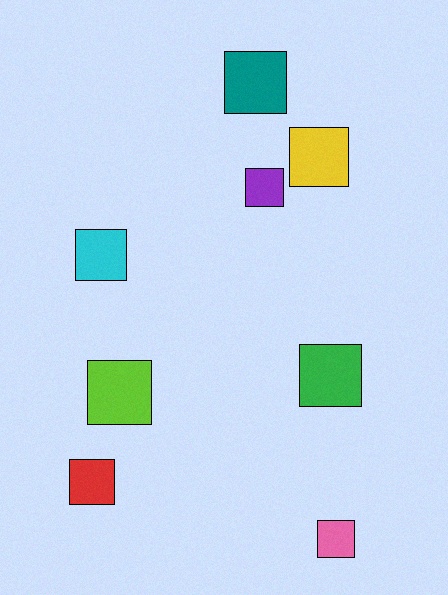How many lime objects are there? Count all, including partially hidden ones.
There is 1 lime object.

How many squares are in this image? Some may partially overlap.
There are 8 squares.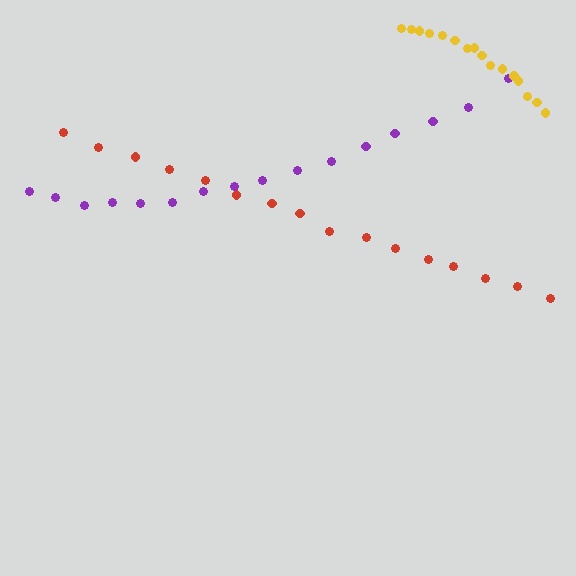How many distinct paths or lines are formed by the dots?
There are 3 distinct paths.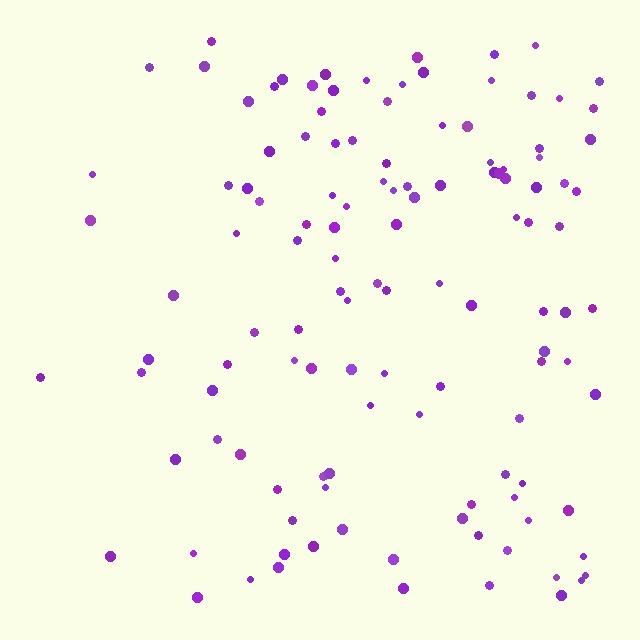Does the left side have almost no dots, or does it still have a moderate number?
Still a moderate number, just noticeably fewer than the right.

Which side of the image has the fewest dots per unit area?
The left.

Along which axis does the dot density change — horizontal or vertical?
Horizontal.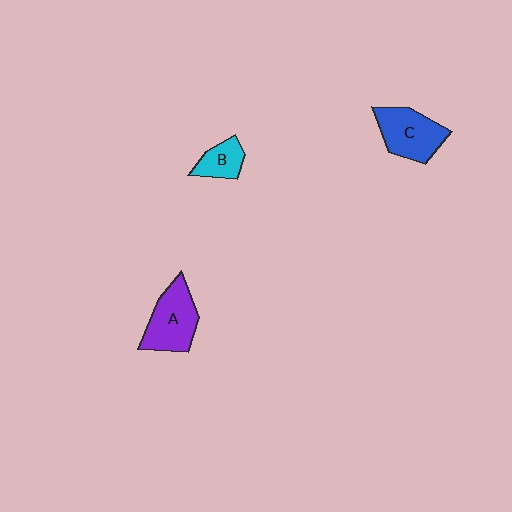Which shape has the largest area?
Shape A (purple).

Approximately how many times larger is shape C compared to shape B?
Approximately 1.9 times.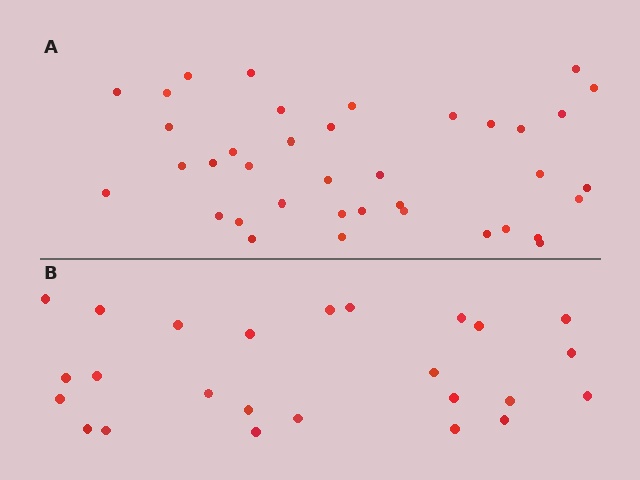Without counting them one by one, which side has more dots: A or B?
Region A (the top region) has more dots.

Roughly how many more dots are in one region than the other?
Region A has approximately 15 more dots than region B.